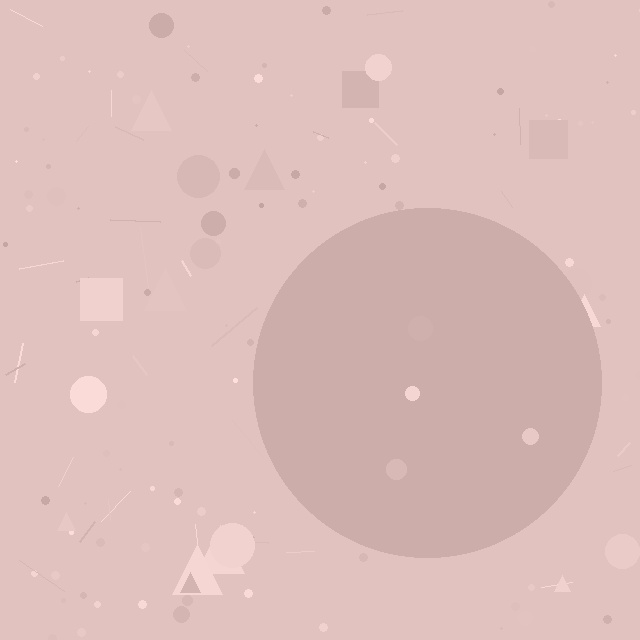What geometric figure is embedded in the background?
A circle is embedded in the background.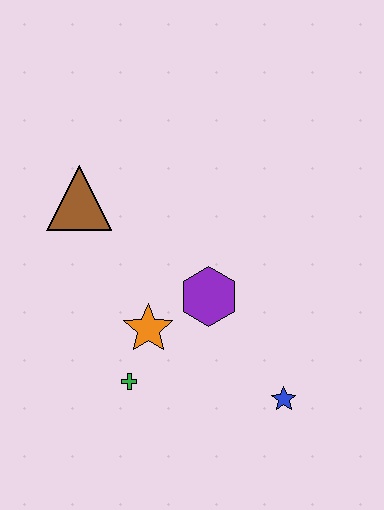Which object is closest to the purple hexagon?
The orange star is closest to the purple hexagon.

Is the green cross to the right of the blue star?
No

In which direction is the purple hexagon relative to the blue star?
The purple hexagon is above the blue star.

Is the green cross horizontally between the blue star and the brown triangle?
Yes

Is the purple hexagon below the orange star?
No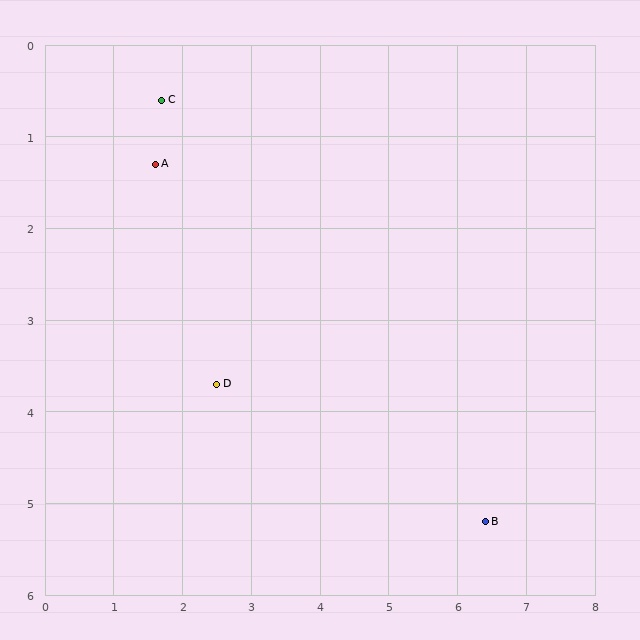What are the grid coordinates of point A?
Point A is at approximately (1.6, 1.3).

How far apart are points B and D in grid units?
Points B and D are about 4.2 grid units apart.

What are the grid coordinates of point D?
Point D is at approximately (2.5, 3.7).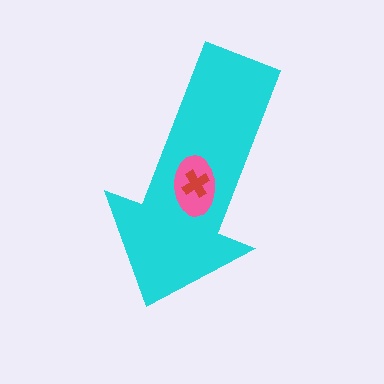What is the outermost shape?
The cyan arrow.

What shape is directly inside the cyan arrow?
The pink ellipse.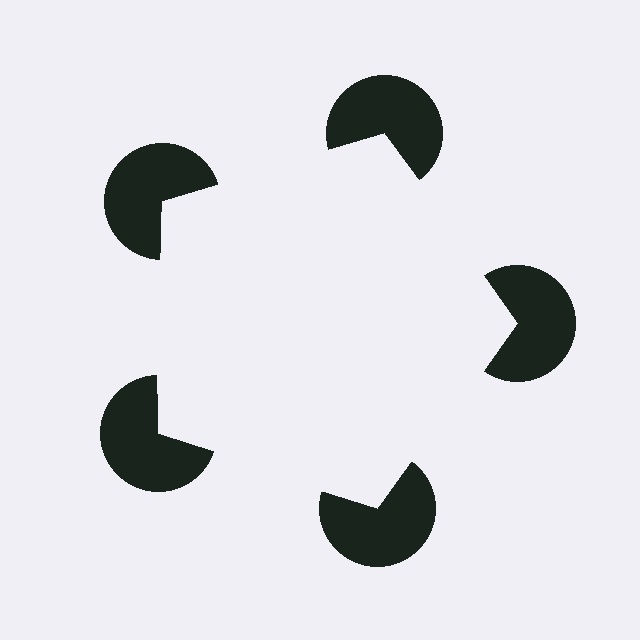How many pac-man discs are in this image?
There are 5 — one at each vertex of the illusory pentagon.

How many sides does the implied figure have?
5 sides.